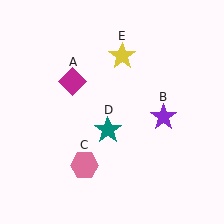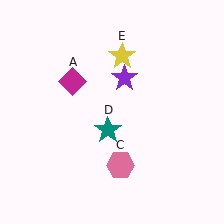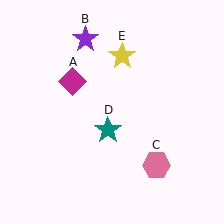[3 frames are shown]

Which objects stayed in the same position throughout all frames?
Magenta diamond (object A) and teal star (object D) and yellow star (object E) remained stationary.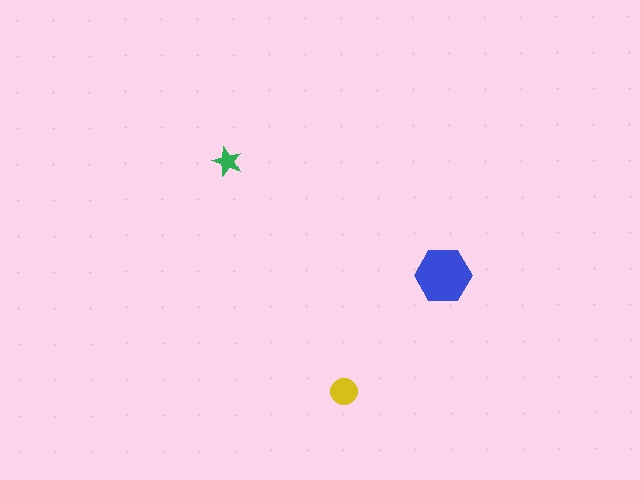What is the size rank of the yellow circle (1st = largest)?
2nd.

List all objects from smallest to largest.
The green star, the yellow circle, the blue hexagon.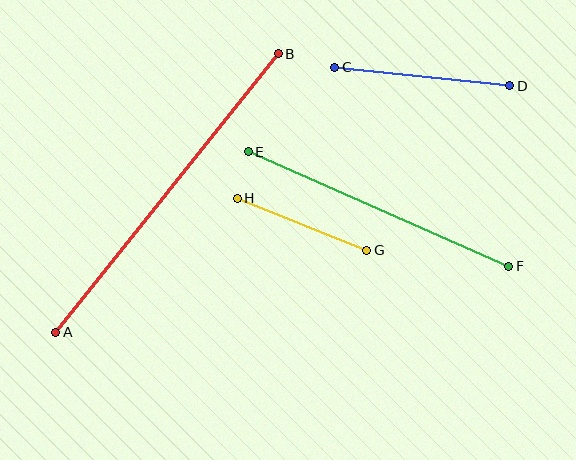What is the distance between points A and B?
The distance is approximately 356 pixels.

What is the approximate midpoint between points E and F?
The midpoint is at approximately (378, 209) pixels.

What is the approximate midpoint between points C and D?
The midpoint is at approximately (422, 77) pixels.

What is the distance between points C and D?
The distance is approximately 176 pixels.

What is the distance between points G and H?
The distance is approximately 139 pixels.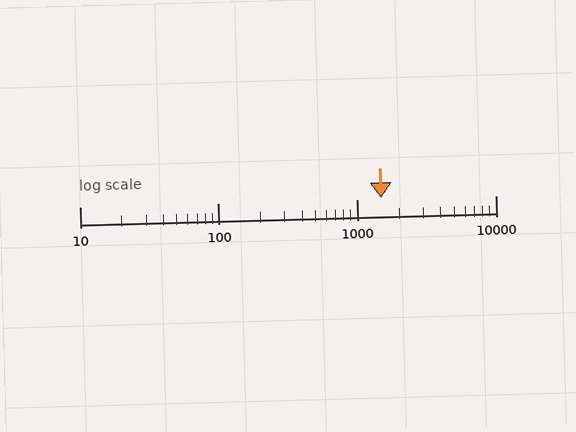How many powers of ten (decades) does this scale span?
The scale spans 3 decades, from 10 to 10000.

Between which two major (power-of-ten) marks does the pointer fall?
The pointer is between 1000 and 10000.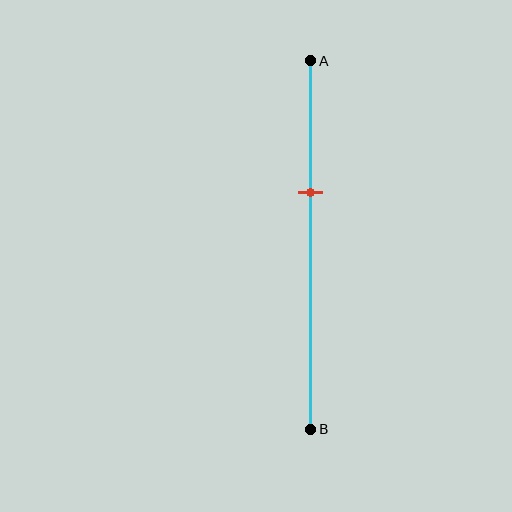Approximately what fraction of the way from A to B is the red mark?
The red mark is approximately 35% of the way from A to B.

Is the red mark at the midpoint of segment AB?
No, the mark is at about 35% from A, not at the 50% midpoint.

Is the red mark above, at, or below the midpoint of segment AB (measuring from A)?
The red mark is above the midpoint of segment AB.